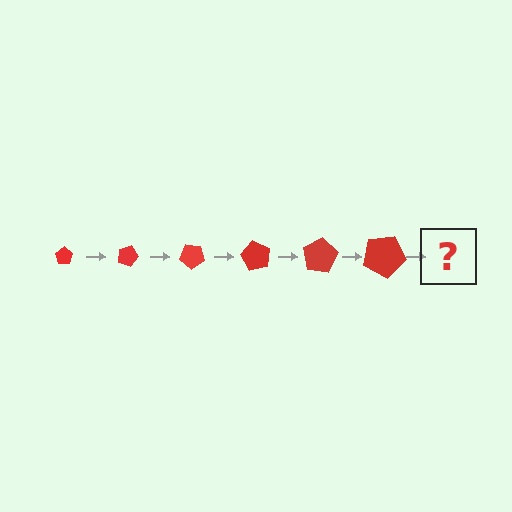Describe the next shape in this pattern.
It should be a pentagon, larger than the previous one and rotated 120 degrees from the start.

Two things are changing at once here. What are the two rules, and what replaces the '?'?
The two rules are that the pentagon grows larger each step and it rotates 20 degrees each step. The '?' should be a pentagon, larger than the previous one and rotated 120 degrees from the start.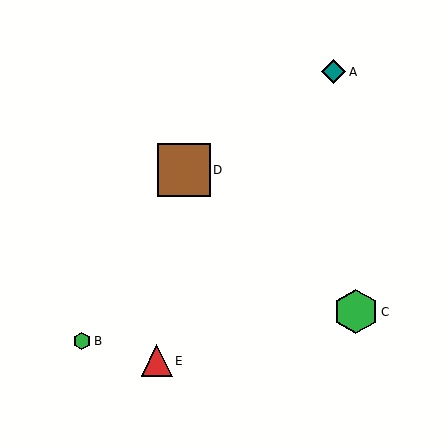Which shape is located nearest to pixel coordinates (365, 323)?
The green hexagon (labeled C) at (356, 312) is nearest to that location.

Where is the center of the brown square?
The center of the brown square is at (184, 170).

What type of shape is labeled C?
Shape C is a green hexagon.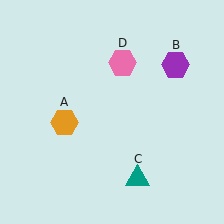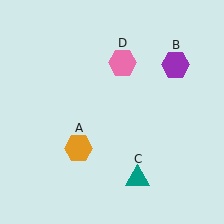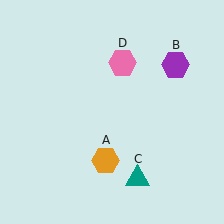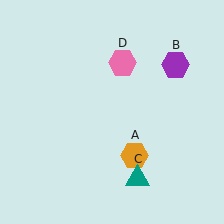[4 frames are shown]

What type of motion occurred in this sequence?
The orange hexagon (object A) rotated counterclockwise around the center of the scene.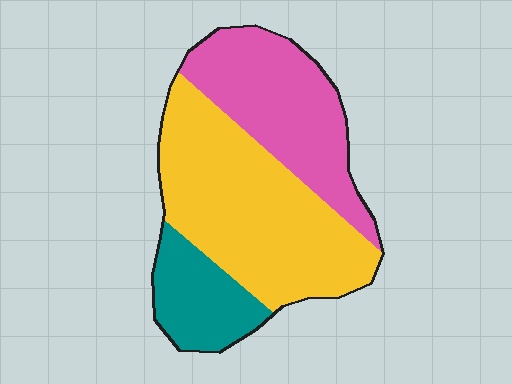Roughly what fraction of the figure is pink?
Pink covers 33% of the figure.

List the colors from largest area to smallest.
From largest to smallest: yellow, pink, teal.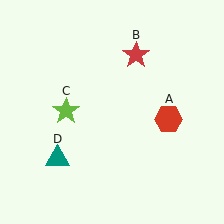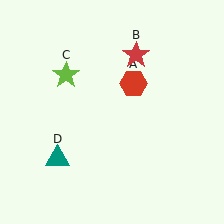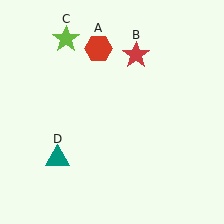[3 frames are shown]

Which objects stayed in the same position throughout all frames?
Red star (object B) and teal triangle (object D) remained stationary.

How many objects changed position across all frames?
2 objects changed position: red hexagon (object A), lime star (object C).